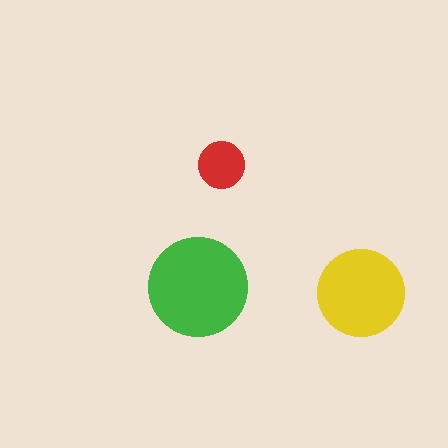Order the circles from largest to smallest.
the green one, the yellow one, the red one.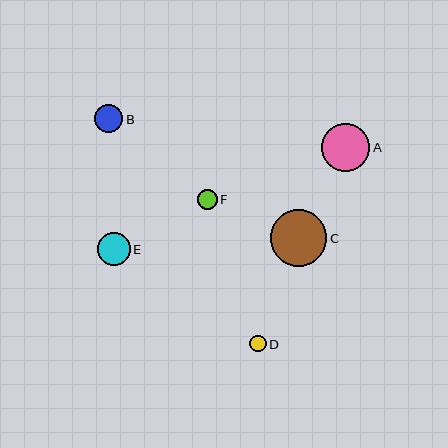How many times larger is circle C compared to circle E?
Circle C is approximately 1.7 times the size of circle E.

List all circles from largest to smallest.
From largest to smallest: C, A, E, B, F, D.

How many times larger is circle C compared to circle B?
Circle C is approximately 2.0 times the size of circle B.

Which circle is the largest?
Circle C is the largest with a size of approximately 56 pixels.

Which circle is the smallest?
Circle D is the smallest with a size of approximately 16 pixels.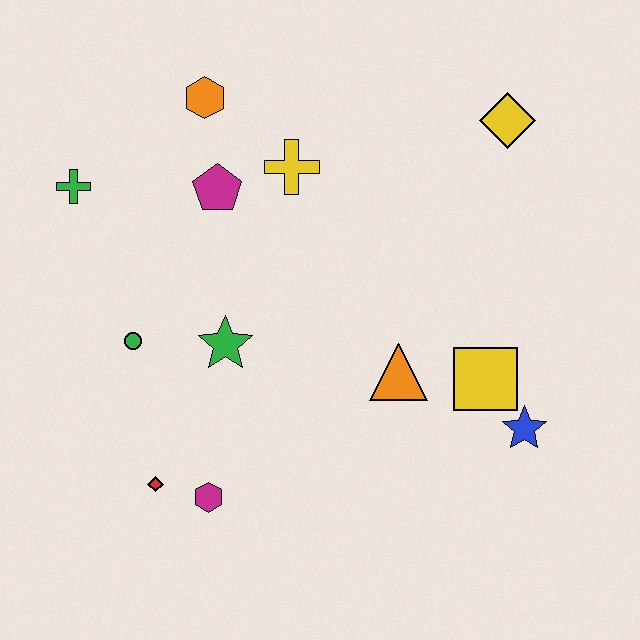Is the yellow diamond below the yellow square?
No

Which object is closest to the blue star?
The yellow square is closest to the blue star.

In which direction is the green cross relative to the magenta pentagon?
The green cross is to the left of the magenta pentagon.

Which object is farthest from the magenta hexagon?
The yellow diamond is farthest from the magenta hexagon.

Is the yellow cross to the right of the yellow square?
No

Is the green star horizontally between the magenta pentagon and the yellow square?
Yes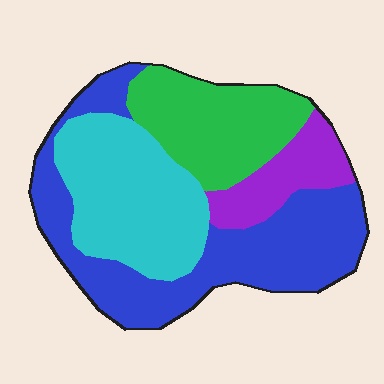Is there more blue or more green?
Blue.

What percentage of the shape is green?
Green takes up about one fifth (1/5) of the shape.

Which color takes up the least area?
Purple, at roughly 10%.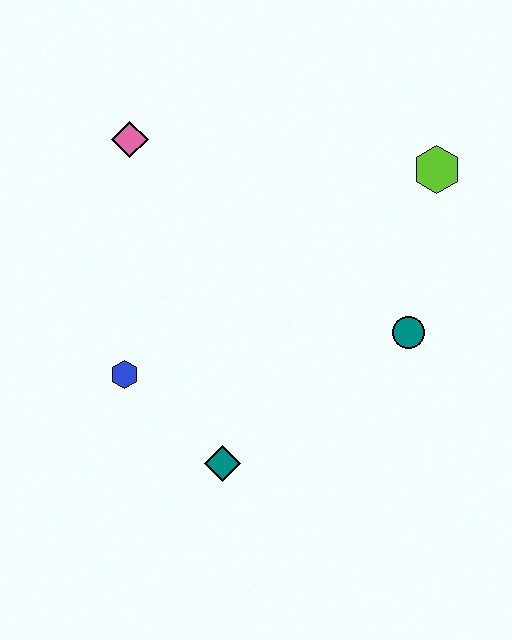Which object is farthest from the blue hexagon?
The lime hexagon is farthest from the blue hexagon.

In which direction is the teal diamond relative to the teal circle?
The teal diamond is to the left of the teal circle.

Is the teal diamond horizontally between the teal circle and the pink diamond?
Yes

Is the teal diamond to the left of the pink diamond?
No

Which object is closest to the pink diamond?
The blue hexagon is closest to the pink diamond.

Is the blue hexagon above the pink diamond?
No